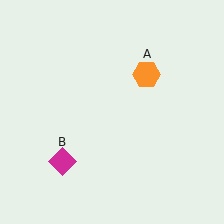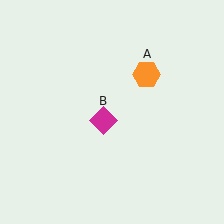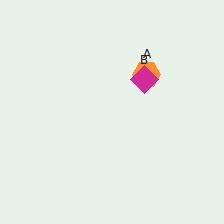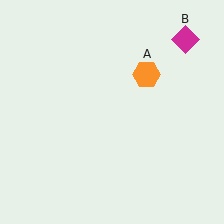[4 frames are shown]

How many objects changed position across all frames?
1 object changed position: magenta diamond (object B).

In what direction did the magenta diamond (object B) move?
The magenta diamond (object B) moved up and to the right.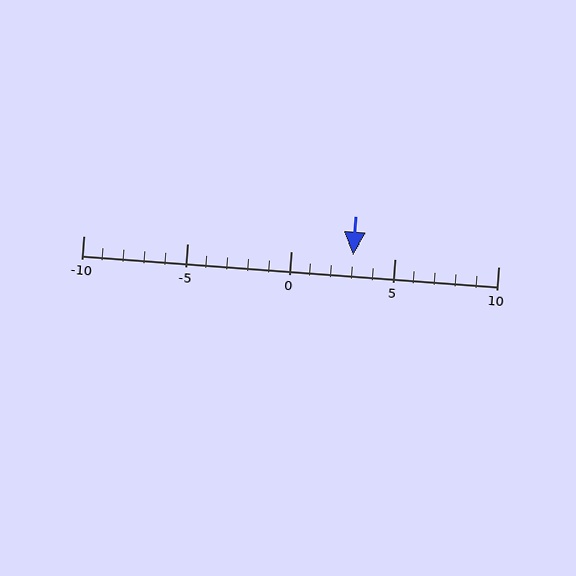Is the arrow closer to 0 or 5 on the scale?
The arrow is closer to 5.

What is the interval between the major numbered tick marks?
The major tick marks are spaced 5 units apart.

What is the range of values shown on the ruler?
The ruler shows values from -10 to 10.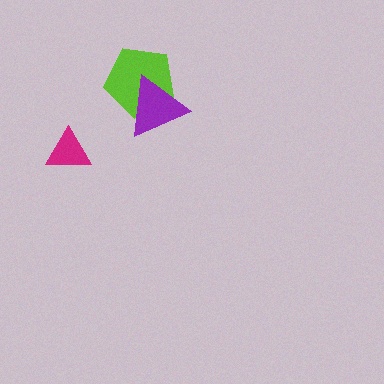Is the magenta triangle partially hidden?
No, no other shape covers it.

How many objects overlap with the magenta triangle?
0 objects overlap with the magenta triangle.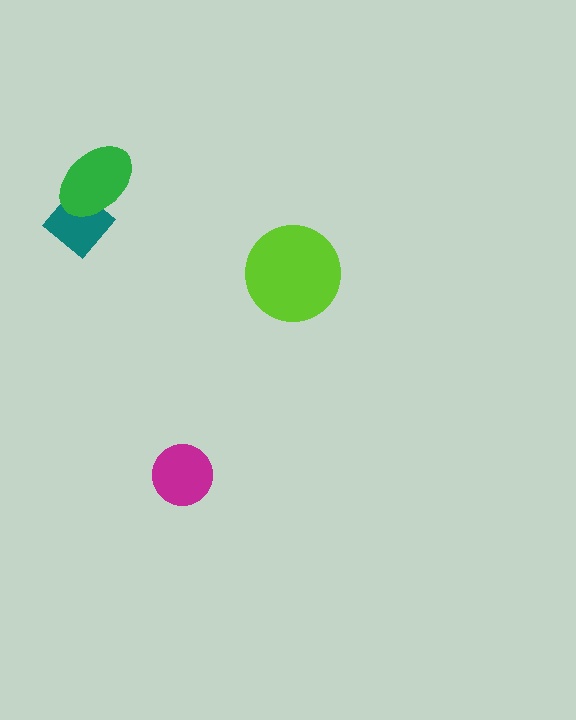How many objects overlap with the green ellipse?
1 object overlaps with the green ellipse.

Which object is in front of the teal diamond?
The green ellipse is in front of the teal diamond.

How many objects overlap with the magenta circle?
0 objects overlap with the magenta circle.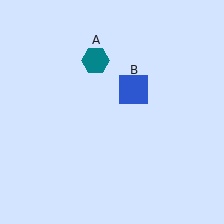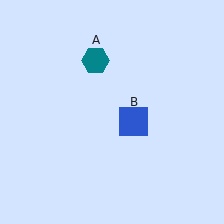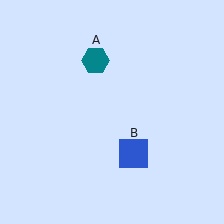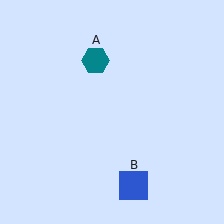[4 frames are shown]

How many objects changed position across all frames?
1 object changed position: blue square (object B).